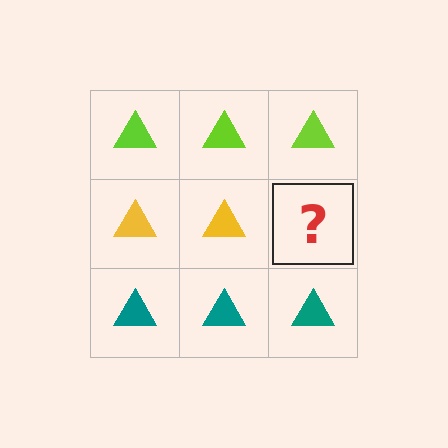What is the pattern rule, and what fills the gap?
The rule is that each row has a consistent color. The gap should be filled with a yellow triangle.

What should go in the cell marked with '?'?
The missing cell should contain a yellow triangle.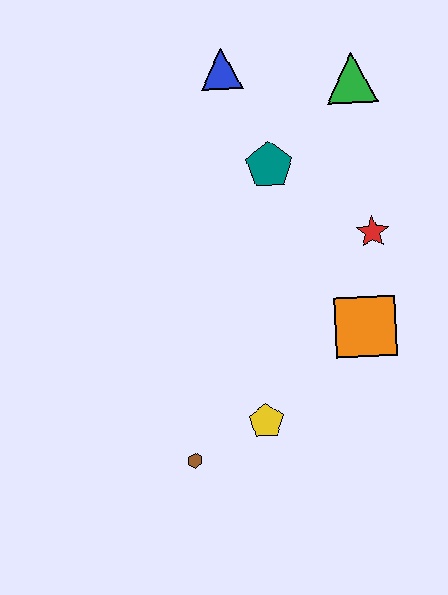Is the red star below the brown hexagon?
No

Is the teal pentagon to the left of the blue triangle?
No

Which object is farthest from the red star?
The brown hexagon is farthest from the red star.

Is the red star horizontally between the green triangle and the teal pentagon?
No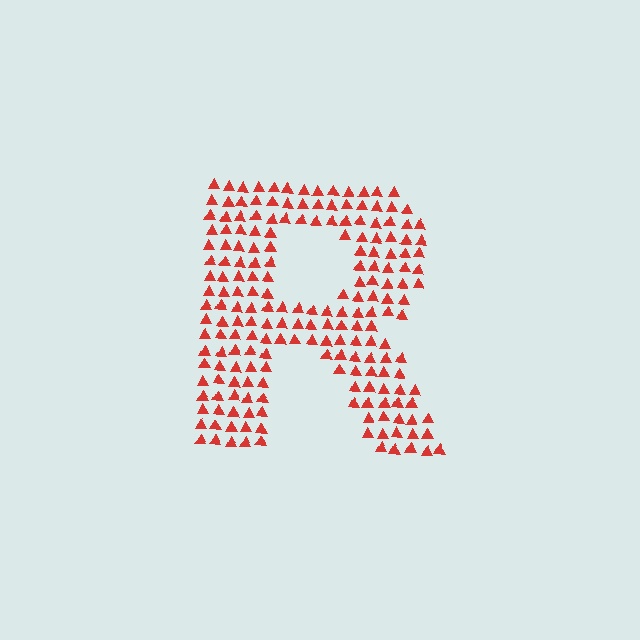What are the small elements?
The small elements are triangles.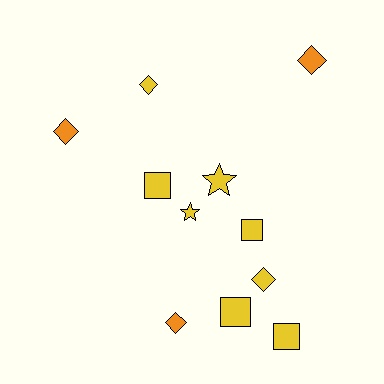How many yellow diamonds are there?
There are 2 yellow diamonds.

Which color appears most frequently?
Yellow, with 8 objects.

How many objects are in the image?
There are 11 objects.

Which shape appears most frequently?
Diamond, with 5 objects.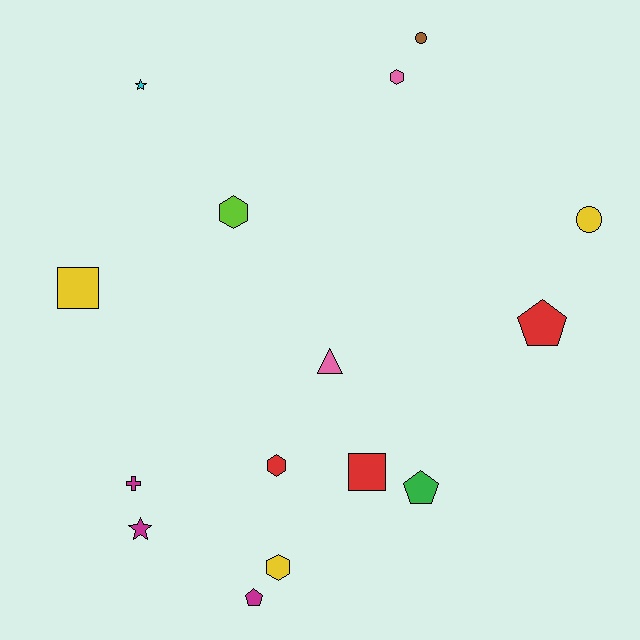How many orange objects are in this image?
There are no orange objects.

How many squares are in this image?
There are 2 squares.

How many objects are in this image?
There are 15 objects.